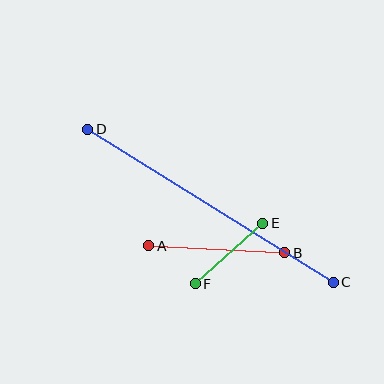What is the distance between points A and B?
The distance is approximately 136 pixels.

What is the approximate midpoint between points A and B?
The midpoint is at approximately (217, 249) pixels.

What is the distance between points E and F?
The distance is approximately 91 pixels.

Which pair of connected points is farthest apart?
Points C and D are farthest apart.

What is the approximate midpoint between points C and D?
The midpoint is at approximately (211, 206) pixels.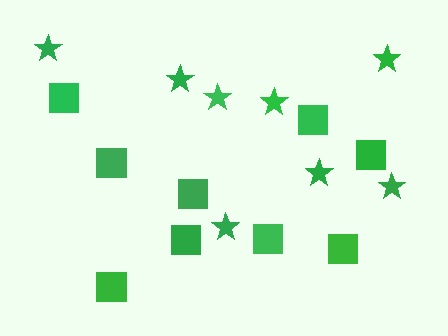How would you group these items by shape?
There are 2 groups: one group of stars (8) and one group of squares (9).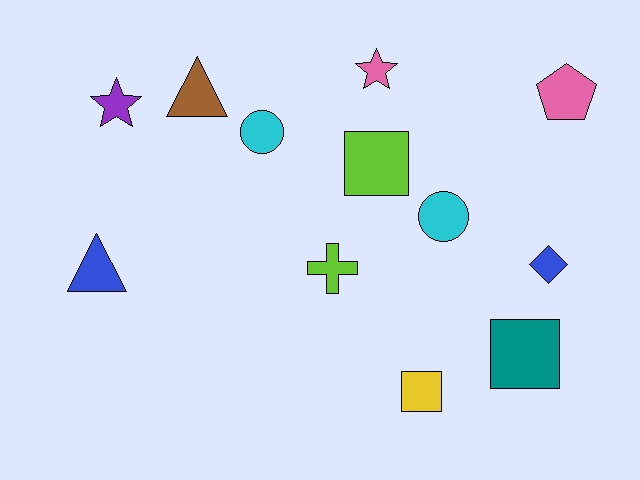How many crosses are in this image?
There is 1 cross.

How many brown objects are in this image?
There is 1 brown object.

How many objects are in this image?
There are 12 objects.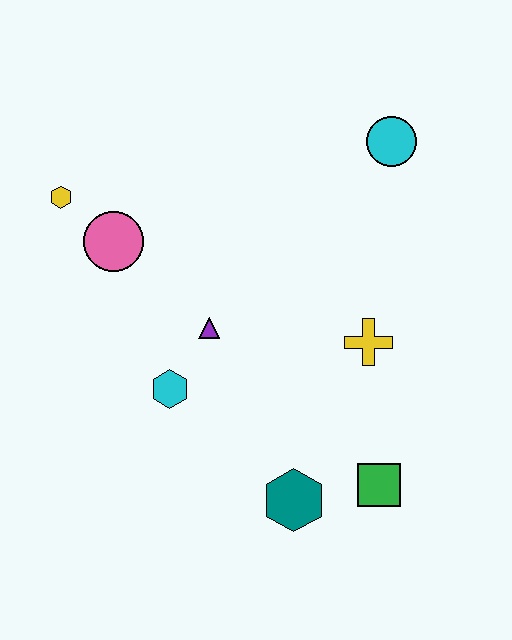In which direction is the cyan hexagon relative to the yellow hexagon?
The cyan hexagon is below the yellow hexagon.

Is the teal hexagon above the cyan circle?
No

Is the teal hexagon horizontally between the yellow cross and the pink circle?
Yes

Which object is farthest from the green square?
The yellow hexagon is farthest from the green square.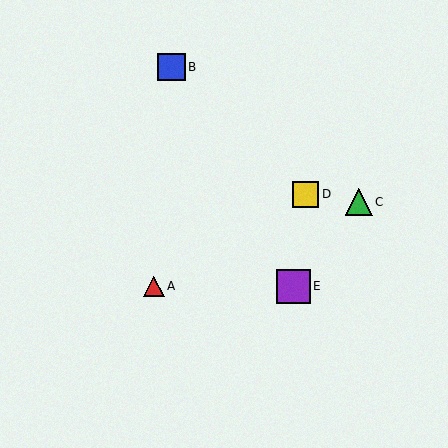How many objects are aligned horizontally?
2 objects (A, E) are aligned horizontally.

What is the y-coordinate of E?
Object E is at y≈286.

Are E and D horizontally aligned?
No, E is at y≈286 and D is at y≈195.